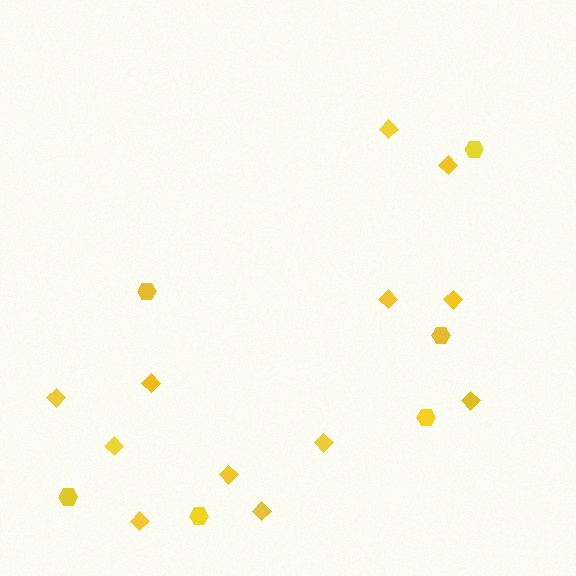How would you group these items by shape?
There are 2 groups: one group of hexagons (6) and one group of diamonds (12).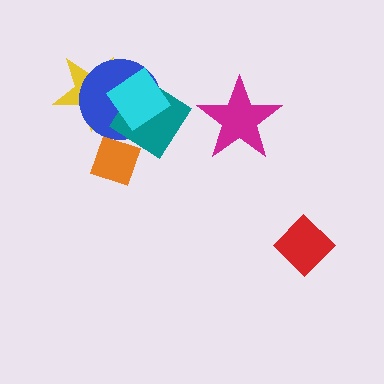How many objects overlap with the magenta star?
0 objects overlap with the magenta star.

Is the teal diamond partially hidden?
Yes, it is partially covered by another shape.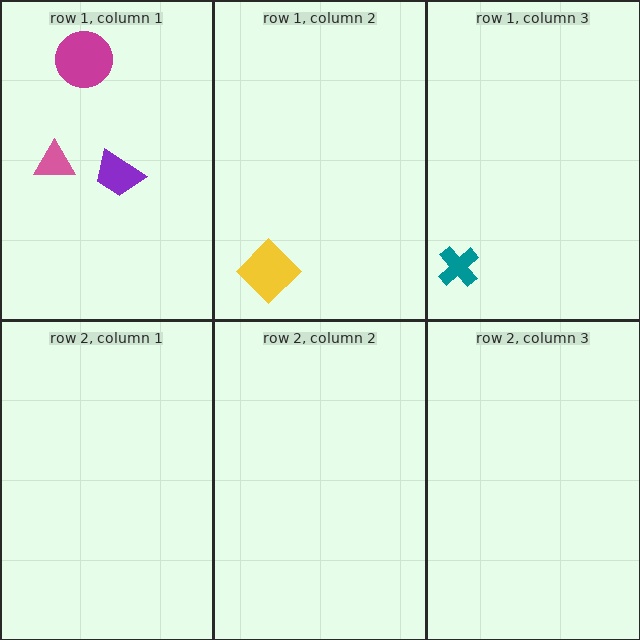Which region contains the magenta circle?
The row 1, column 1 region.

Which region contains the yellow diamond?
The row 1, column 2 region.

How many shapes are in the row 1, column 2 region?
1.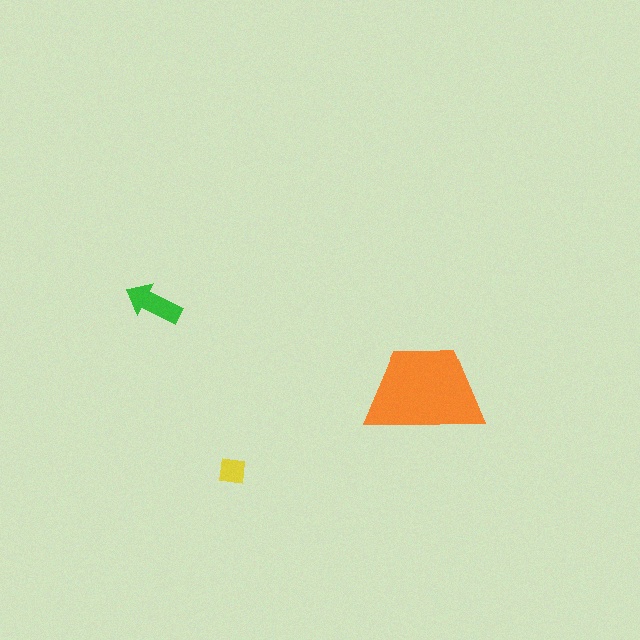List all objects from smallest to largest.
The yellow square, the green arrow, the orange trapezoid.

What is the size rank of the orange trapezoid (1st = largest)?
1st.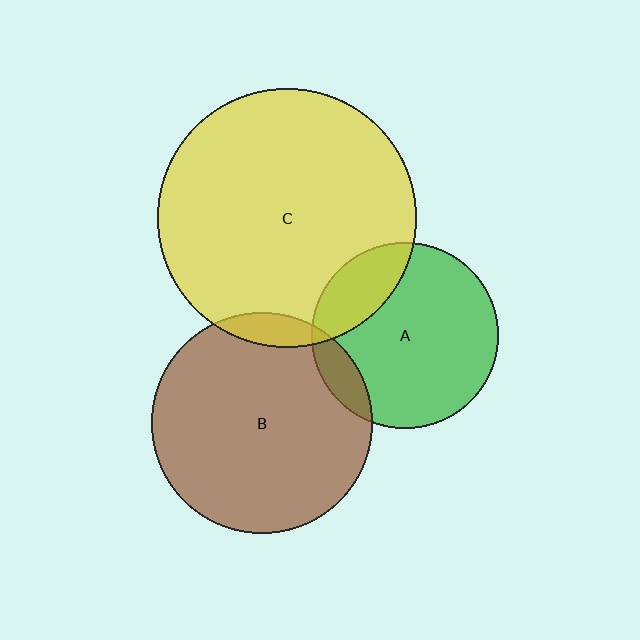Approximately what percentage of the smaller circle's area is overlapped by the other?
Approximately 10%.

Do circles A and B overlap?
Yes.